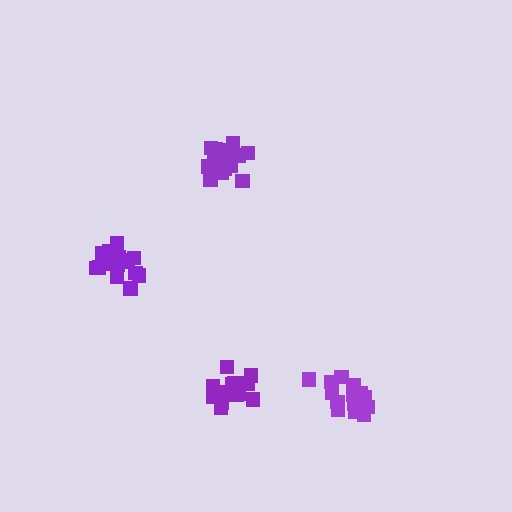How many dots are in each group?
Group 1: 15 dots, Group 2: 19 dots, Group 3: 17 dots, Group 4: 19 dots (70 total).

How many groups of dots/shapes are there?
There are 4 groups.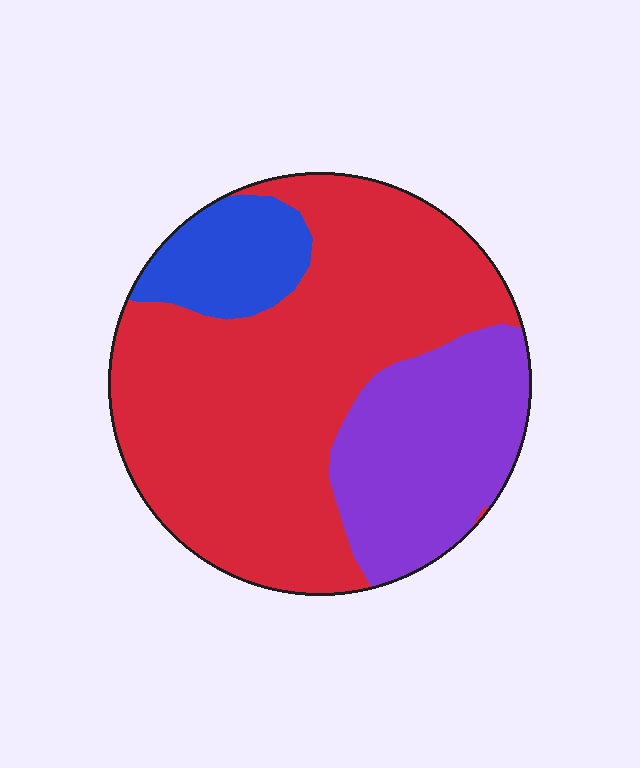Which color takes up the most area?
Red, at roughly 65%.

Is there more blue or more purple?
Purple.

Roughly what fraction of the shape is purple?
Purple covers roughly 25% of the shape.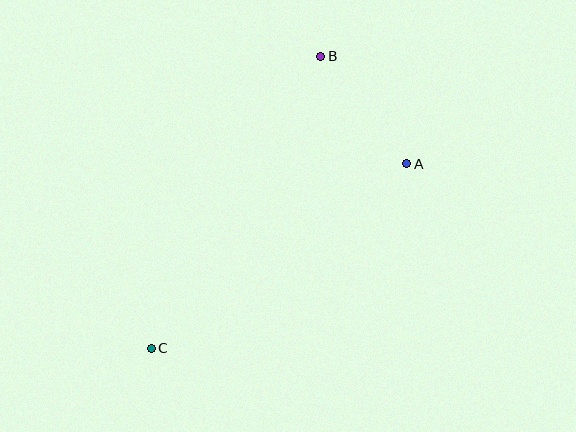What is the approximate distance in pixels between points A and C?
The distance between A and C is approximately 316 pixels.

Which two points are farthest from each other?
Points B and C are farthest from each other.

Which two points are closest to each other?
Points A and B are closest to each other.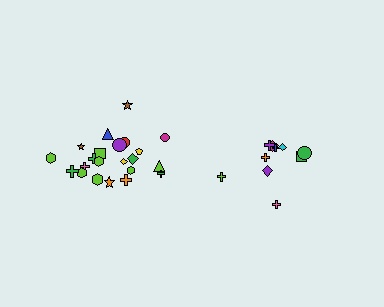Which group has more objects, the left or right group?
The left group.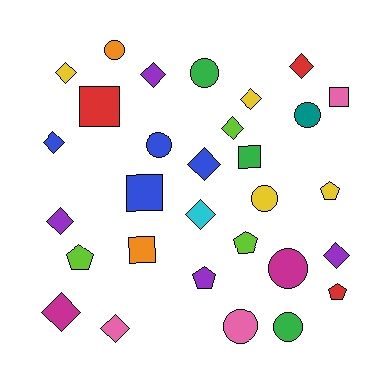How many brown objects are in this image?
There are no brown objects.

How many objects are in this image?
There are 30 objects.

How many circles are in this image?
There are 8 circles.